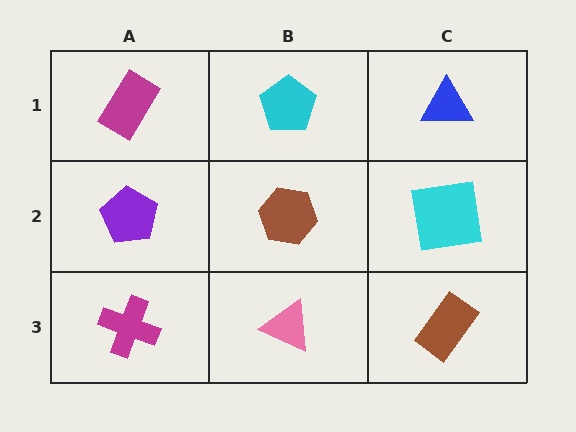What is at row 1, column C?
A blue triangle.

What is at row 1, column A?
A magenta rectangle.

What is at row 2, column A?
A purple pentagon.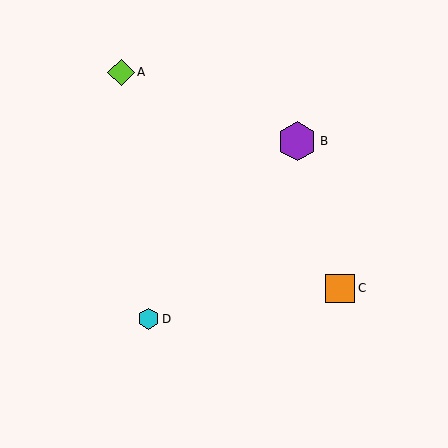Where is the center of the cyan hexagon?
The center of the cyan hexagon is at (148, 319).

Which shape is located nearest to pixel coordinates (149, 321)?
The cyan hexagon (labeled D) at (148, 319) is nearest to that location.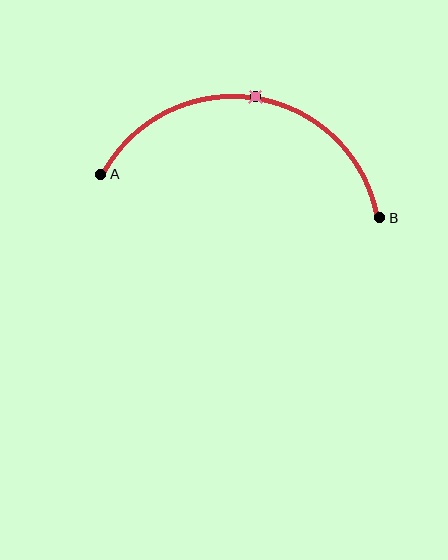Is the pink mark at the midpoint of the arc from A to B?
Yes. The pink mark lies on the arc at equal arc-length from both A and B — it is the arc midpoint.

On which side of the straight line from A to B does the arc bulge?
The arc bulges above the straight line connecting A and B.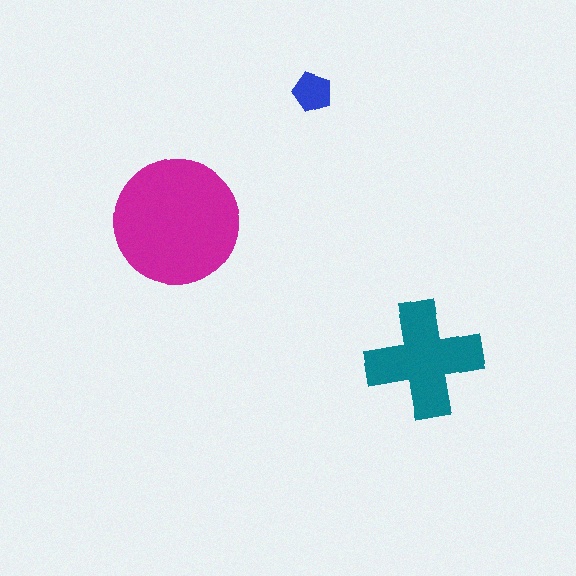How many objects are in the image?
There are 3 objects in the image.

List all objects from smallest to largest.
The blue pentagon, the teal cross, the magenta circle.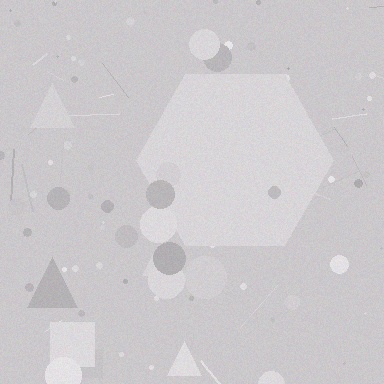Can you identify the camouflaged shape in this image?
The camouflaged shape is a hexagon.